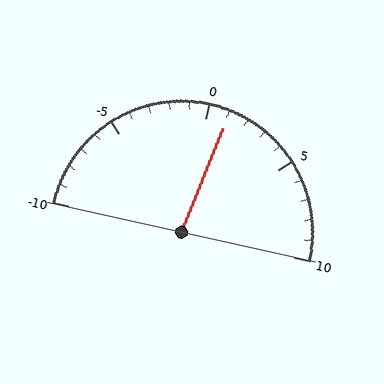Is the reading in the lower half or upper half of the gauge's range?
The reading is in the upper half of the range (-10 to 10).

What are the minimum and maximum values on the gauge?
The gauge ranges from -10 to 10.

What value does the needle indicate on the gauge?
The needle indicates approximately 1.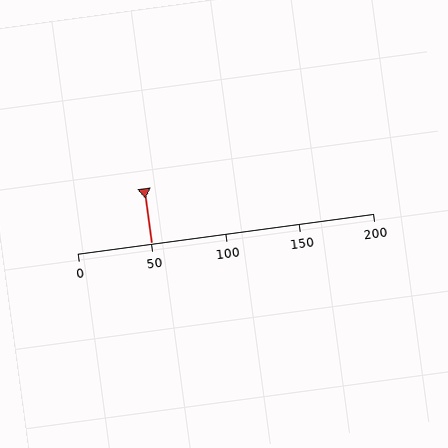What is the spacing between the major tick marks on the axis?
The major ticks are spaced 50 apart.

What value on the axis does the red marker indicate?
The marker indicates approximately 50.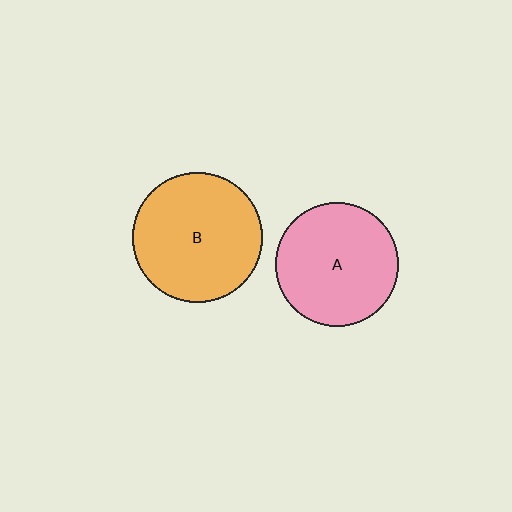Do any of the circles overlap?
No, none of the circles overlap.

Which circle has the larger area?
Circle B (orange).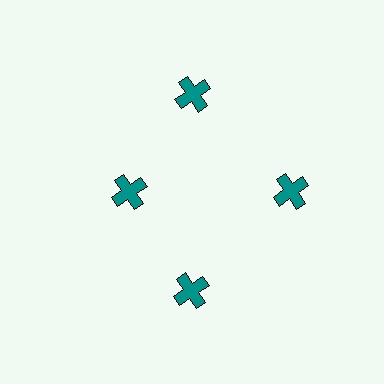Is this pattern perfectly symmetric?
No. The 4 teal crosses are arranged in a ring, but one element near the 9 o'clock position is pulled inward toward the center, breaking the 4-fold rotational symmetry.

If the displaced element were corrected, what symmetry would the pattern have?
It would have 4-fold rotational symmetry — the pattern would map onto itself every 90 degrees.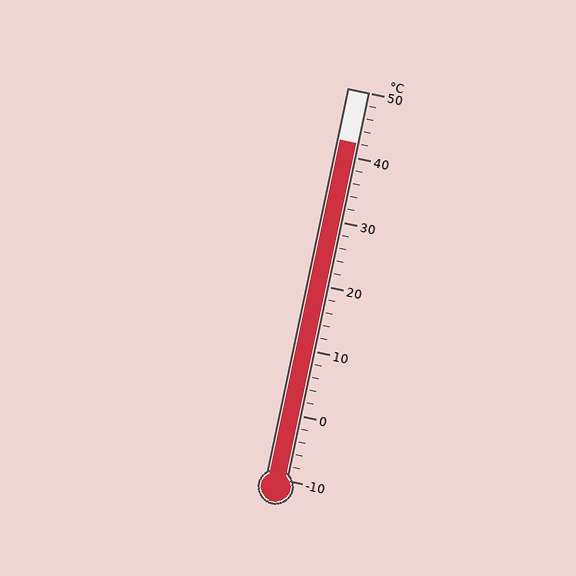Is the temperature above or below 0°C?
The temperature is above 0°C.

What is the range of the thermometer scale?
The thermometer scale ranges from -10°C to 50°C.